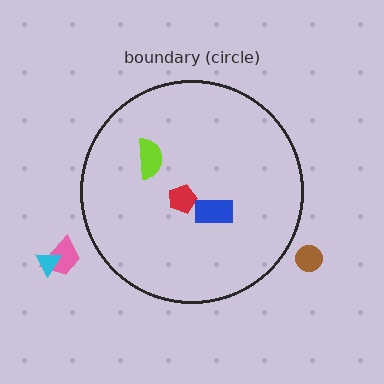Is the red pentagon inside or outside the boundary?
Inside.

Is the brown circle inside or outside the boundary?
Outside.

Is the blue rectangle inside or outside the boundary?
Inside.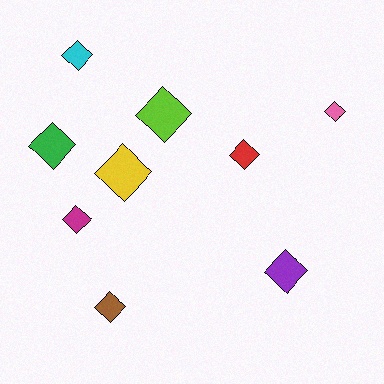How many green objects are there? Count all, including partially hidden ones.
There is 1 green object.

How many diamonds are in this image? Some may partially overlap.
There are 9 diamonds.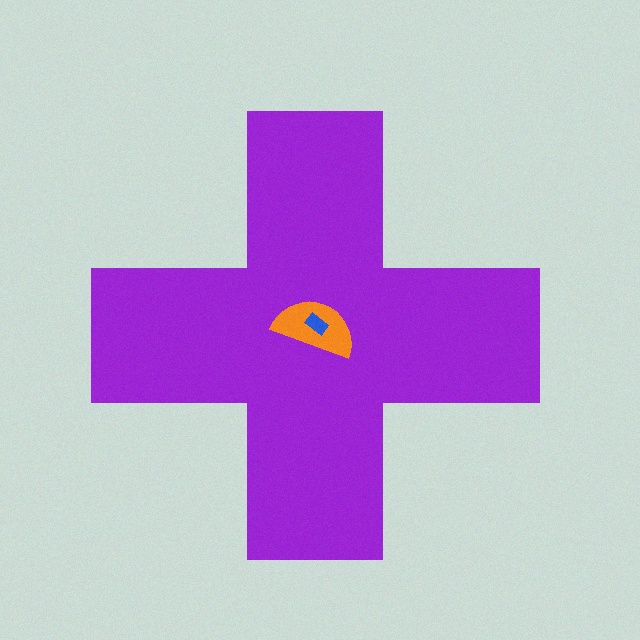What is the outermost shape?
The purple cross.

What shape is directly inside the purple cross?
The orange semicircle.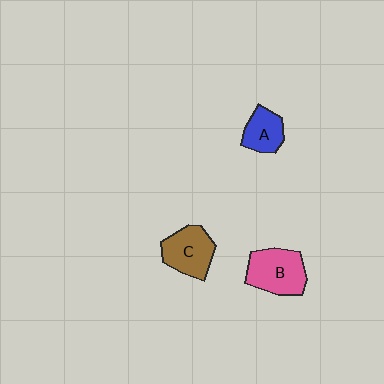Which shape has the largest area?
Shape B (pink).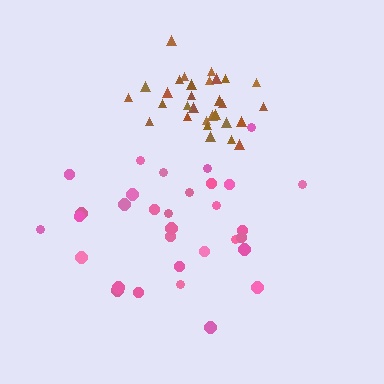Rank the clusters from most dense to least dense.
brown, pink.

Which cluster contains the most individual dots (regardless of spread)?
Pink (32).